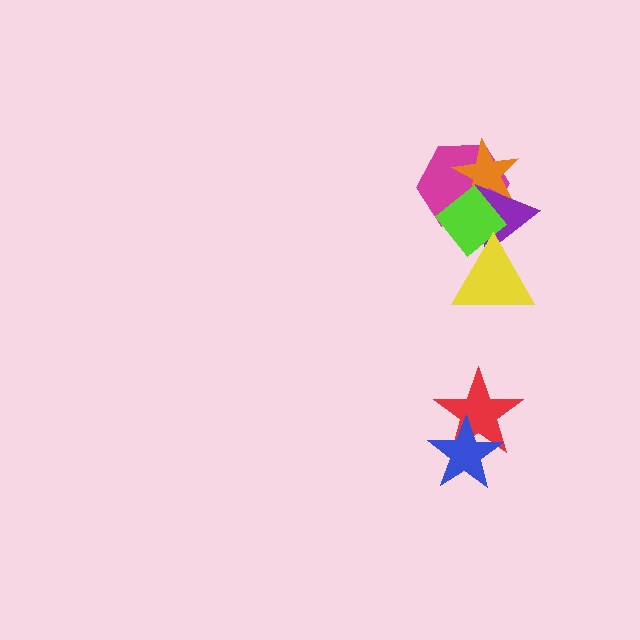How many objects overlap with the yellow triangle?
2 objects overlap with the yellow triangle.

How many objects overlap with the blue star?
1 object overlaps with the blue star.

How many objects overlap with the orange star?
3 objects overlap with the orange star.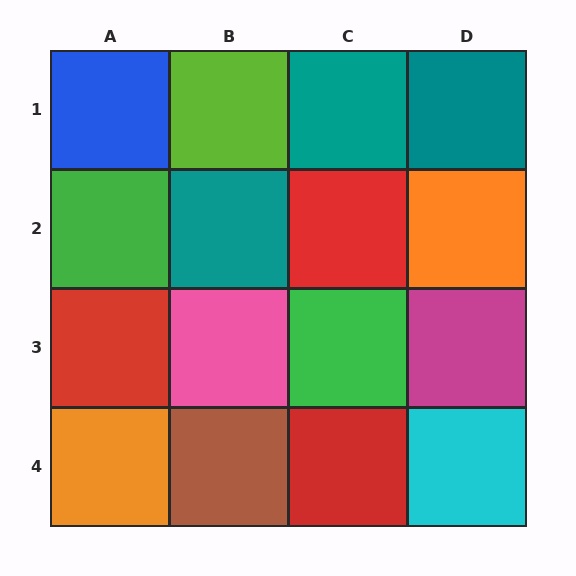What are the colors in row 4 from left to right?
Orange, brown, red, cyan.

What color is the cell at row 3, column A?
Red.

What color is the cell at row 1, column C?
Teal.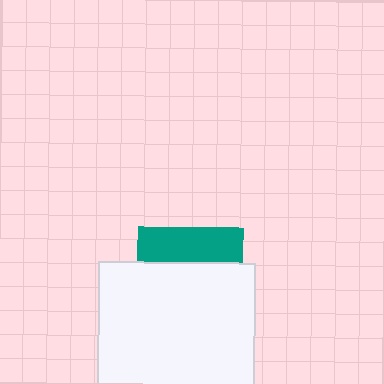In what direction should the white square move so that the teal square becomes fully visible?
The white square should move down. That is the shortest direction to clear the overlap and leave the teal square fully visible.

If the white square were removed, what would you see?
You would see the complete teal square.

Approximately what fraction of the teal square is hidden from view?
Roughly 68% of the teal square is hidden behind the white square.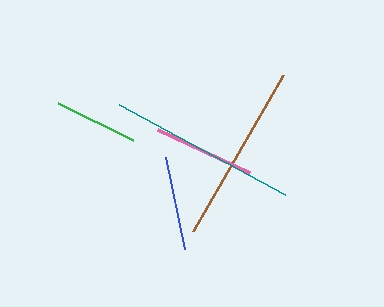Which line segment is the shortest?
The green line is the shortest at approximately 84 pixels.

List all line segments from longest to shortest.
From longest to shortest: teal, brown, pink, blue, green.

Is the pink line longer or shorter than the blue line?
The pink line is longer than the blue line.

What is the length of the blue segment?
The blue segment is approximately 94 pixels long.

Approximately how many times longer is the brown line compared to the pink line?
The brown line is approximately 1.8 times the length of the pink line.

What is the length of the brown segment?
The brown segment is approximately 180 pixels long.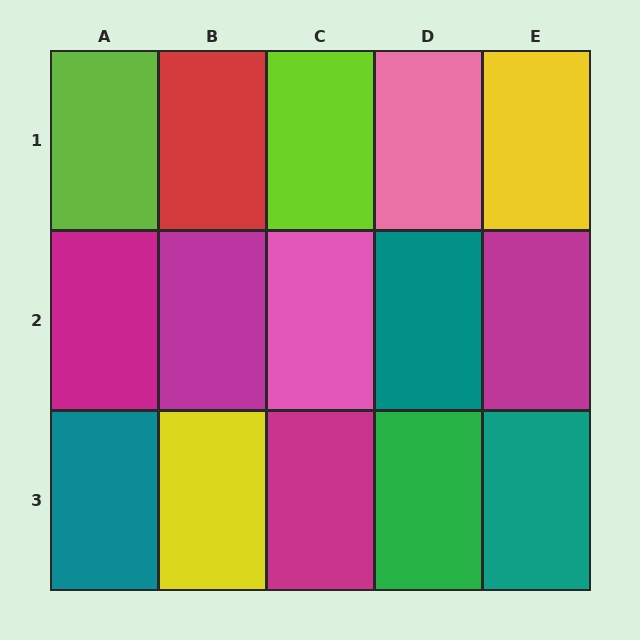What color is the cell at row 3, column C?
Magenta.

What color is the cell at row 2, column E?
Magenta.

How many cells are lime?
2 cells are lime.